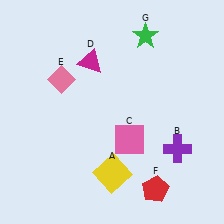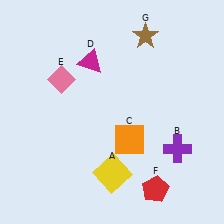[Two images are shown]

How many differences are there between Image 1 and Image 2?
There are 2 differences between the two images.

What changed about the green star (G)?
In Image 1, G is green. In Image 2, it changed to brown.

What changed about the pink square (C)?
In Image 1, C is pink. In Image 2, it changed to orange.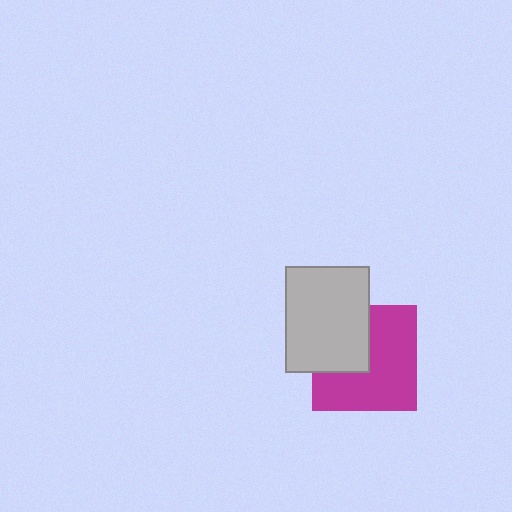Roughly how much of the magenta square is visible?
About half of it is visible (roughly 65%).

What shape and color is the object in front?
The object in front is a light gray rectangle.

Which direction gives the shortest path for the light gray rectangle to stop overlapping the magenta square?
Moving toward the upper-left gives the shortest separation.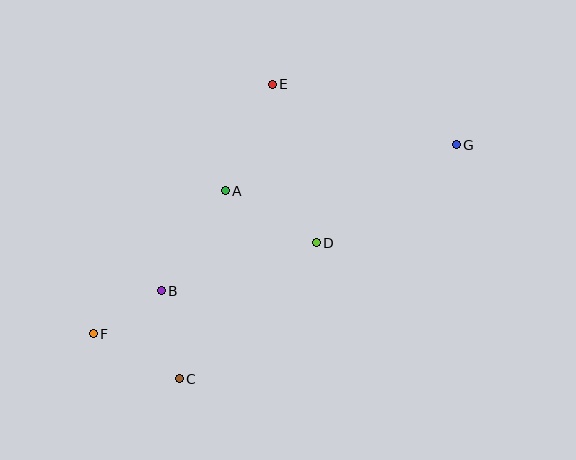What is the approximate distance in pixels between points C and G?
The distance between C and G is approximately 363 pixels.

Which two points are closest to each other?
Points B and F are closest to each other.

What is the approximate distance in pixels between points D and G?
The distance between D and G is approximately 171 pixels.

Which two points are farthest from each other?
Points F and G are farthest from each other.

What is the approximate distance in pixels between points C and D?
The distance between C and D is approximately 193 pixels.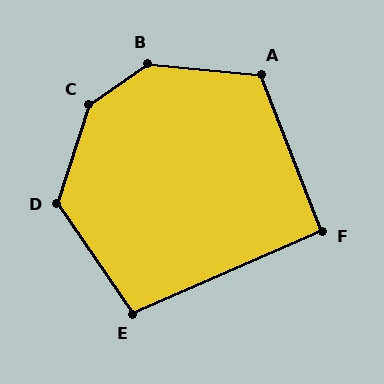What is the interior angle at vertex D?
Approximately 128 degrees (obtuse).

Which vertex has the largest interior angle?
C, at approximately 142 degrees.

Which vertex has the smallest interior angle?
F, at approximately 92 degrees.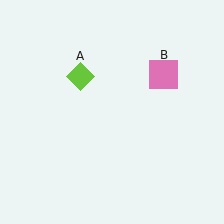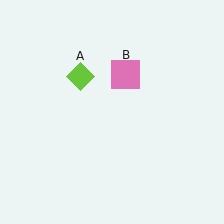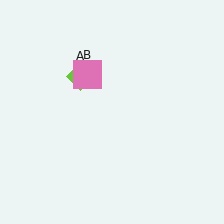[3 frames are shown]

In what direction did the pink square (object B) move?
The pink square (object B) moved left.